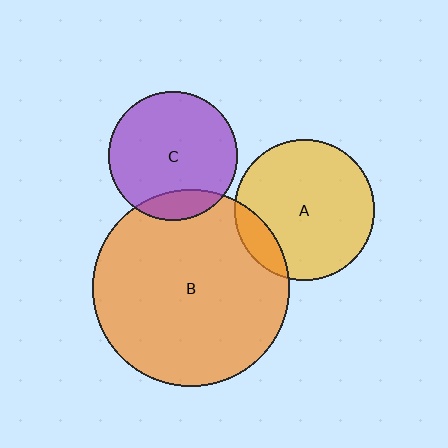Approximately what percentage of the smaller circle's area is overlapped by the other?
Approximately 15%.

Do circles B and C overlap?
Yes.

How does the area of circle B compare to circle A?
Approximately 2.0 times.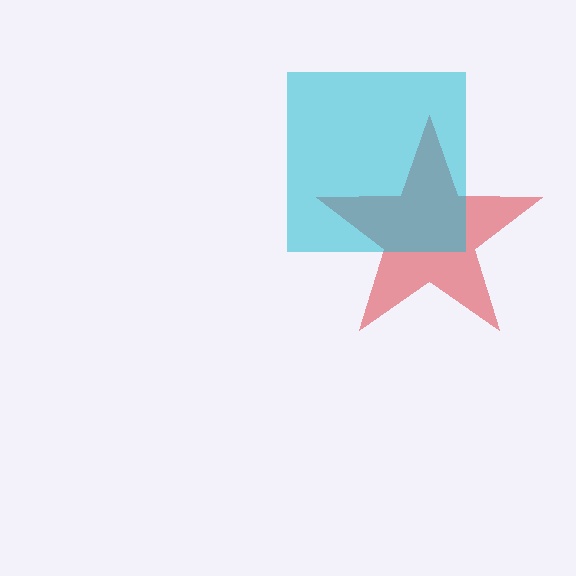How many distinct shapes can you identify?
There are 2 distinct shapes: a red star, a cyan square.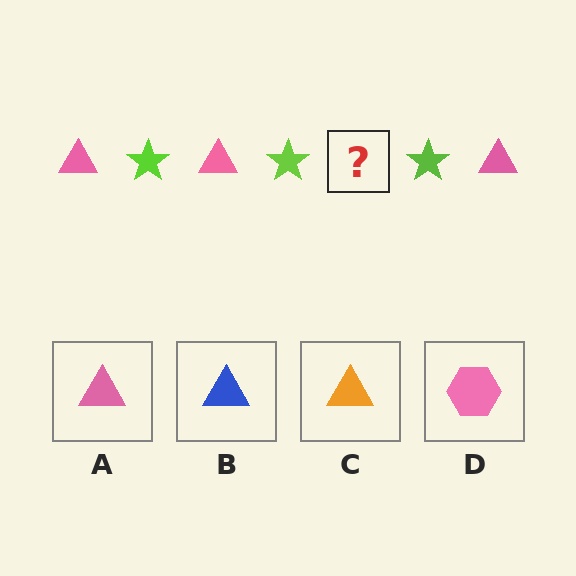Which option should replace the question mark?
Option A.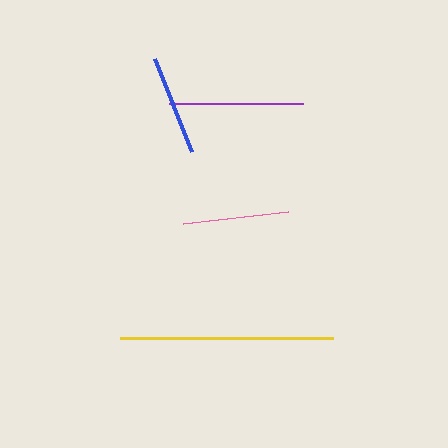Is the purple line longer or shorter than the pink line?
The purple line is longer than the pink line.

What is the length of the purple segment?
The purple segment is approximately 134 pixels long.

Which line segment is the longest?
The yellow line is the longest at approximately 214 pixels.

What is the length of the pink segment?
The pink segment is approximately 106 pixels long.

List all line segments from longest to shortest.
From longest to shortest: yellow, purple, pink, blue.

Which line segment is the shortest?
The blue line is the shortest at approximately 100 pixels.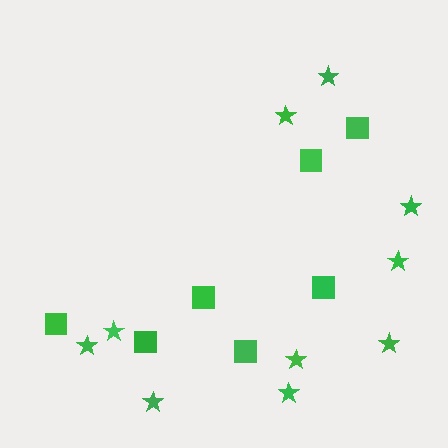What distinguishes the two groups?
There are 2 groups: one group of stars (10) and one group of squares (7).